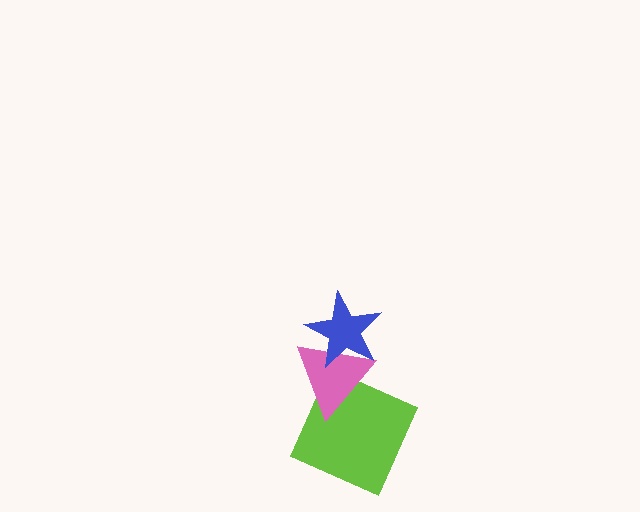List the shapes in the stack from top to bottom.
From top to bottom: the blue star, the pink triangle, the lime square.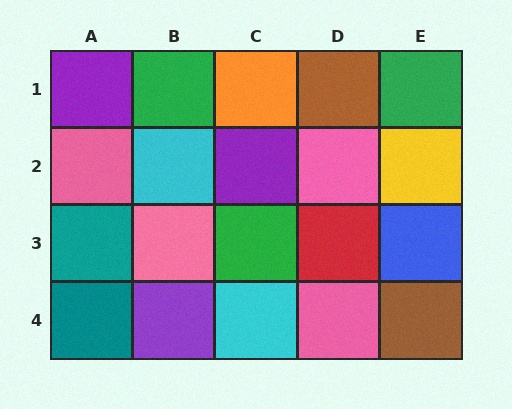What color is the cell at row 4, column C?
Cyan.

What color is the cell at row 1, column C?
Orange.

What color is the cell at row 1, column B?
Green.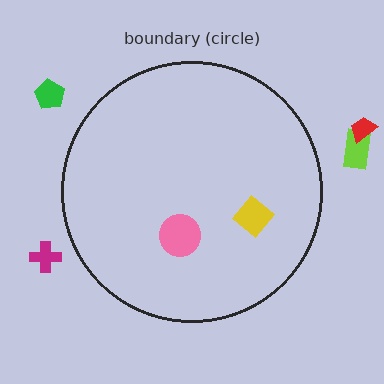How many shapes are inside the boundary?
2 inside, 4 outside.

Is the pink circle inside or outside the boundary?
Inside.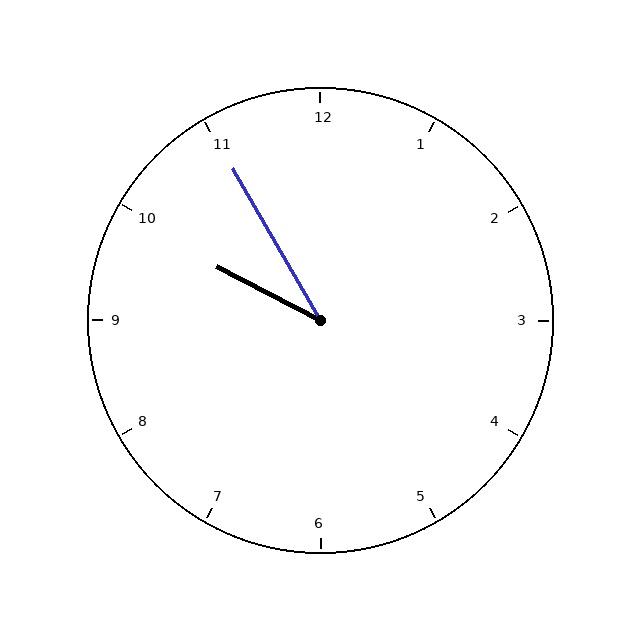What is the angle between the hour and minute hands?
Approximately 32 degrees.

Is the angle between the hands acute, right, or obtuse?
It is acute.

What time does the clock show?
9:55.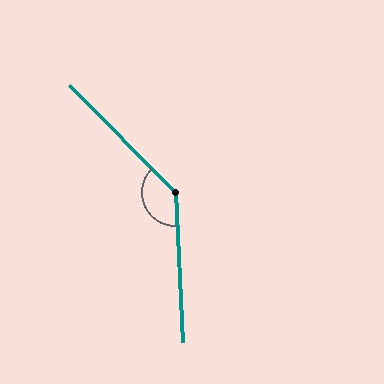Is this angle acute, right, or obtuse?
It is obtuse.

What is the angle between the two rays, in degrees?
Approximately 138 degrees.